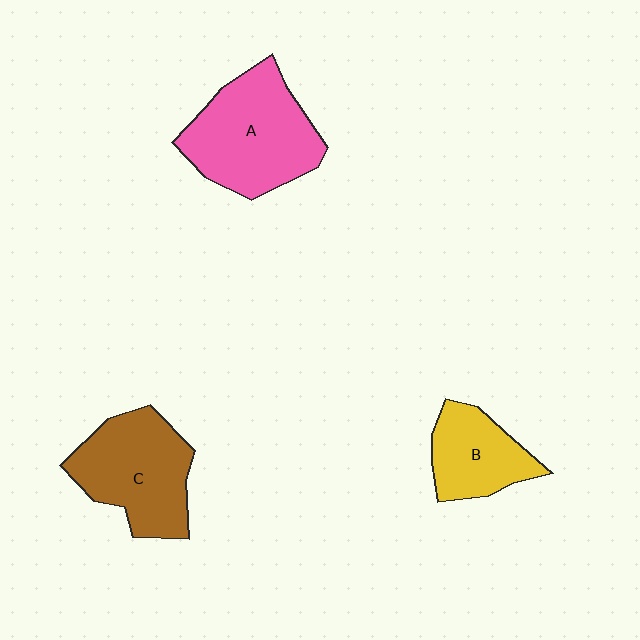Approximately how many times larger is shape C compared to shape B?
Approximately 1.5 times.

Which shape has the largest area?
Shape A (pink).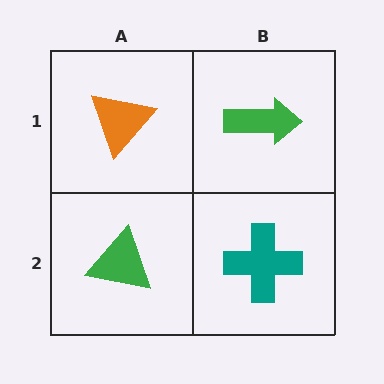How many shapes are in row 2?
2 shapes.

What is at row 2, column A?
A green triangle.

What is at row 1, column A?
An orange triangle.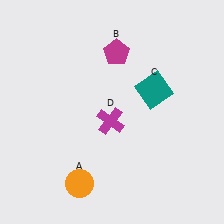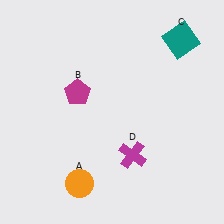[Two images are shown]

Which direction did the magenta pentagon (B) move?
The magenta pentagon (B) moved down.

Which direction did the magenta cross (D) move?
The magenta cross (D) moved down.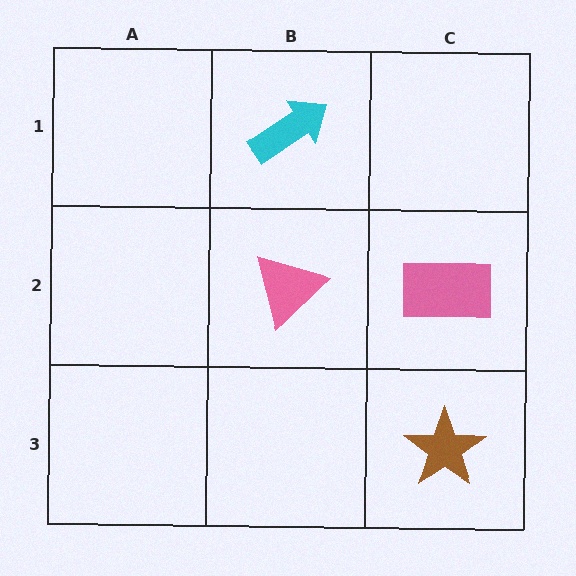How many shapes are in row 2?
2 shapes.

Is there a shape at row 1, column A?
No, that cell is empty.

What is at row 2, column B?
A pink triangle.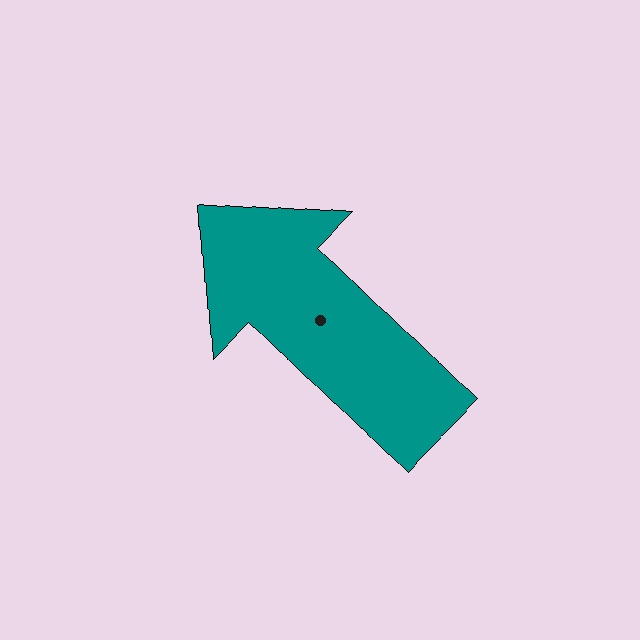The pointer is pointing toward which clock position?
Roughly 11 o'clock.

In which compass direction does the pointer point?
Northwest.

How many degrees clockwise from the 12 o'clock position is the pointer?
Approximately 315 degrees.